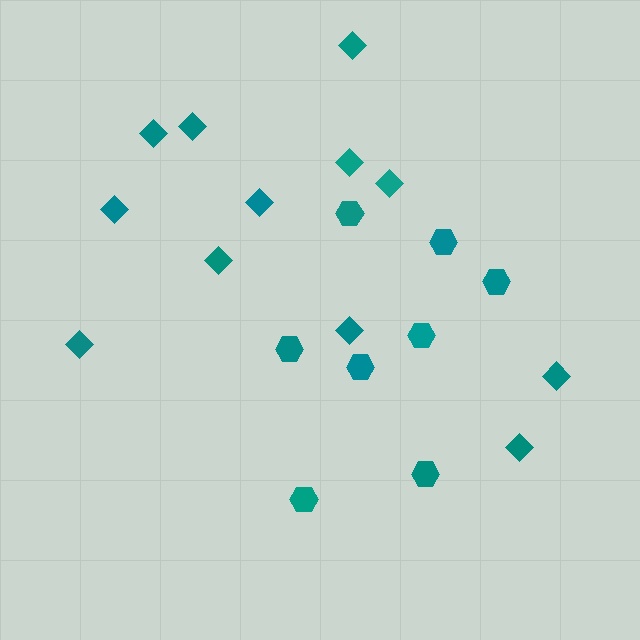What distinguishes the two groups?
There are 2 groups: one group of diamonds (12) and one group of hexagons (8).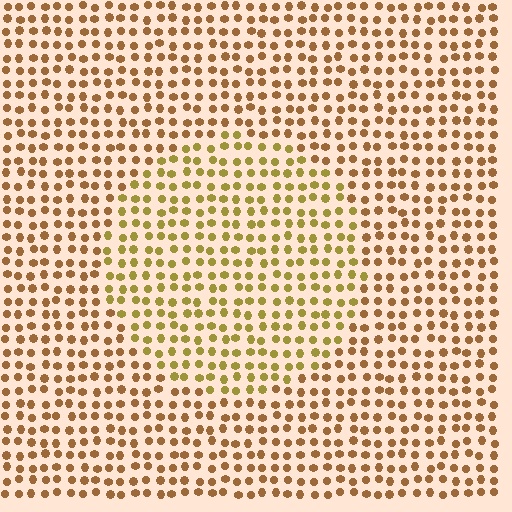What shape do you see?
I see a circle.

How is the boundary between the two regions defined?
The boundary is defined purely by a slight shift in hue (about 27 degrees). Spacing, size, and orientation are identical on both sides.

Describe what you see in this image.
The image is filled with small brown elements in a uniform arrangement. A circle-shaped region is visible where the elements are tinted to a slightly different hue, forming a subtle color boundary.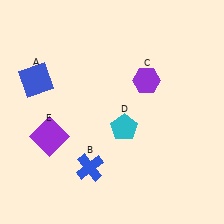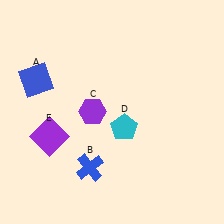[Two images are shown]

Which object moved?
The purple hexagon (C) moved left.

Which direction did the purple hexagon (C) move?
The purple hexagon (C) moved left.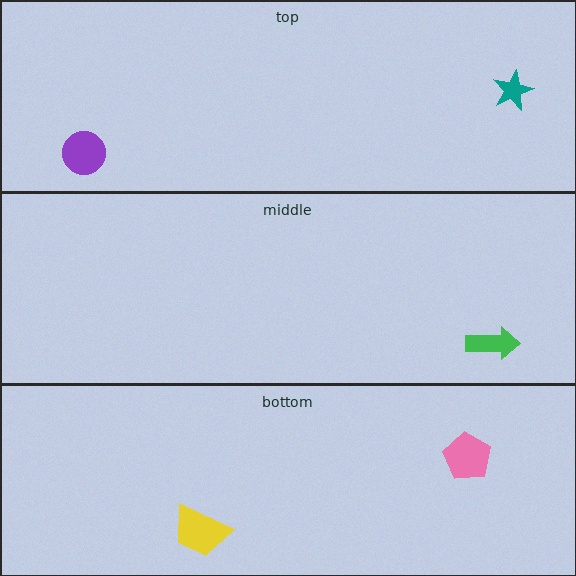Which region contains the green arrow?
The middle region.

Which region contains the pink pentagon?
The bottom region.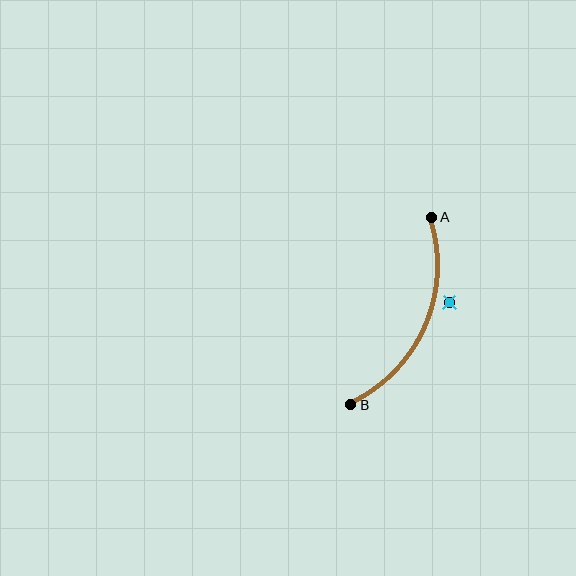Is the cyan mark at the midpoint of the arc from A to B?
No — the cyan mark does not lie on the arc at all. It sits slightly outside the curve.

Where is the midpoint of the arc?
The arc midpoint is the point on the curve farthest from the straight line joining A and B. It sits to the right of that line.